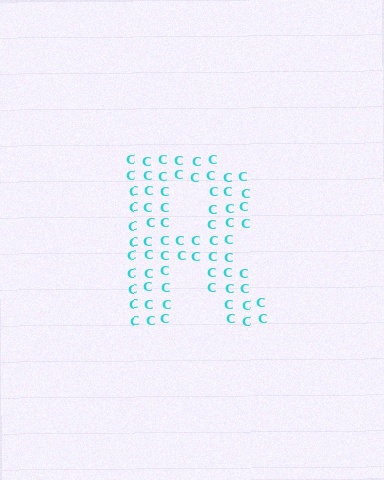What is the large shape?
The large shape is the letter R.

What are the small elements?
The small elements are letter C's.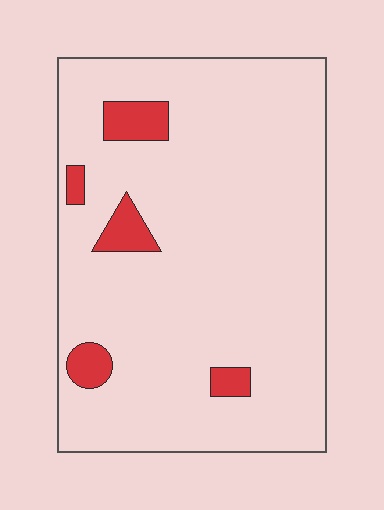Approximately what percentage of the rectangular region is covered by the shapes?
Approximately 10%.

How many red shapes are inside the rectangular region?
5.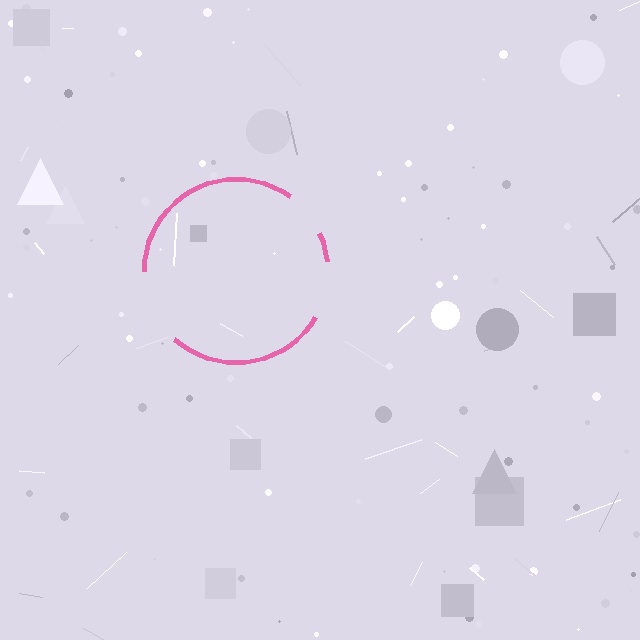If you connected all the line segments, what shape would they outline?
They would outline a circle.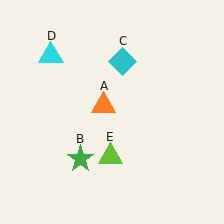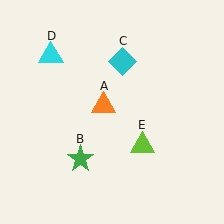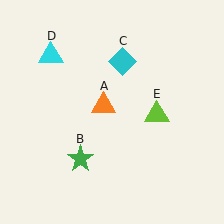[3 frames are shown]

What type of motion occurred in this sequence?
The lime triangle (object E) rotated counterclockwise around the center of the scene.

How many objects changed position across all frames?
1 object changed position: lime triangle (object E).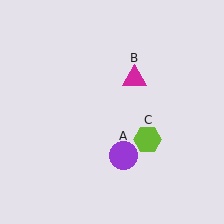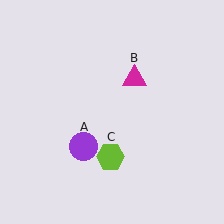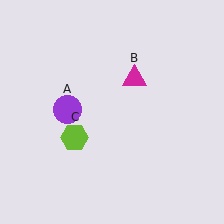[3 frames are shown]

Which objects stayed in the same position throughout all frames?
Magenta triangle (object B) remained stationary.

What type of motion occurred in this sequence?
The purple circle (object A), lime hexagon (object C) rotated clockwise around the center of the scene.